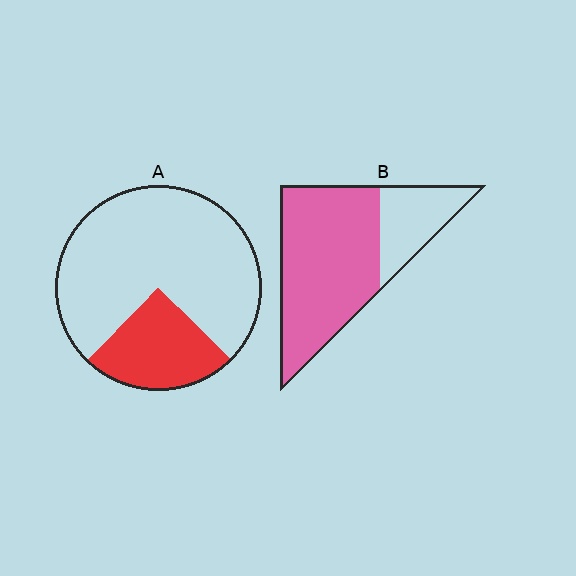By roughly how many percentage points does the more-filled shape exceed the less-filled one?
By roughly 50 percentage points (B over A).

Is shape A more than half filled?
No.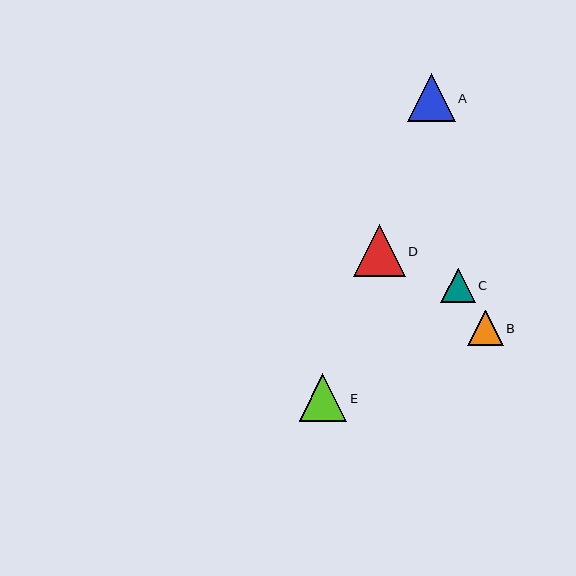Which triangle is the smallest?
Triangle C is the smallest with a size of approximately 34 pixels.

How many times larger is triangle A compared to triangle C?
Triangle A is approximately 1.4 times the size of triangle C.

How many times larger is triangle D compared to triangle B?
Triangle D is approximately 1.5 times the size of triangle B.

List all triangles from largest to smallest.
From largest to smallest: D, A, E, B, C.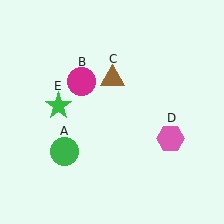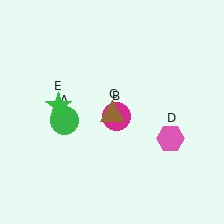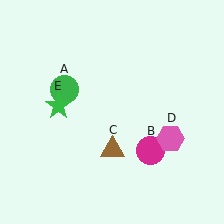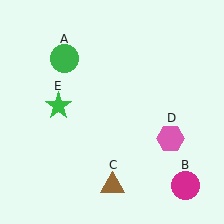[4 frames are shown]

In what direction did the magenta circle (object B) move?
The magenta circle (object B) moved down and to the right.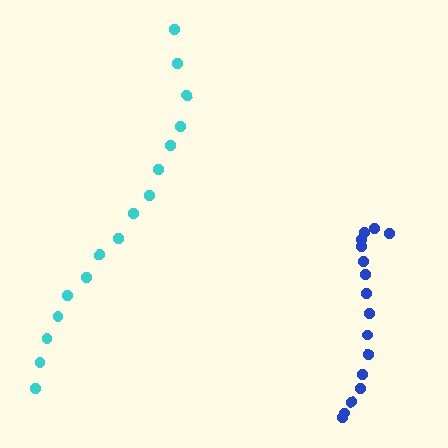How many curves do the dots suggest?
There are 2 distinct paths.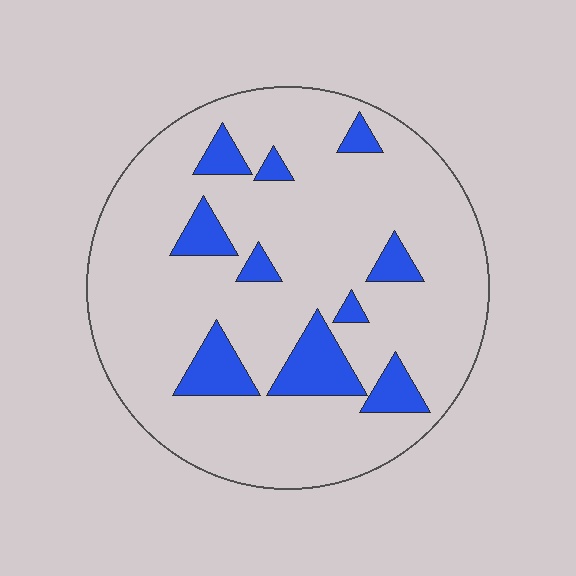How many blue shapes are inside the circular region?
10.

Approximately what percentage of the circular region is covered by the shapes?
Approximately 15%.